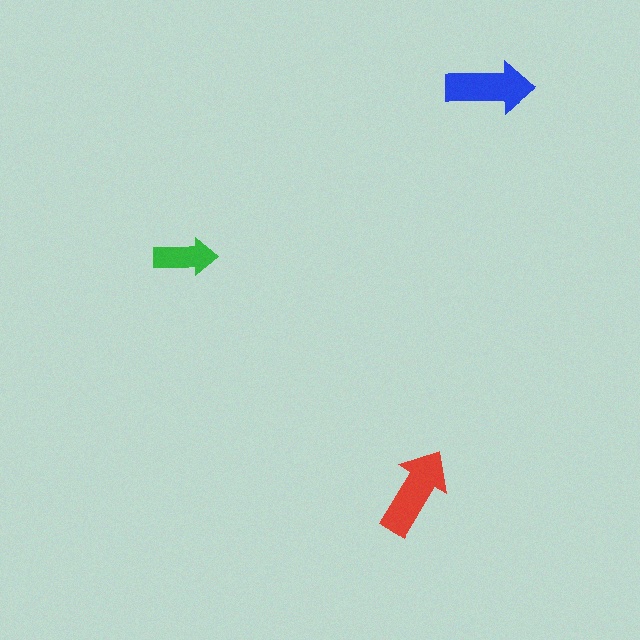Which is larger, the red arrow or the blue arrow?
The red one.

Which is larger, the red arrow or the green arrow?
The red one.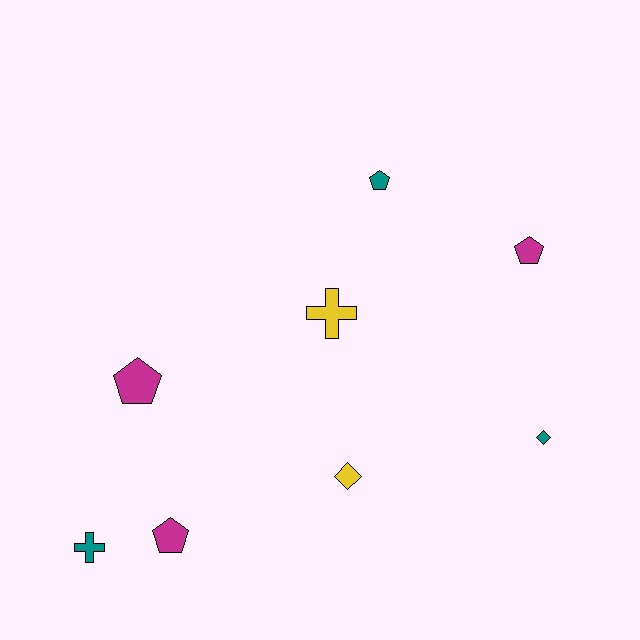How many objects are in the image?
There are 8 objects.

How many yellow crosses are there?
There is 1 yellow cross.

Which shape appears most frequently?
Pentagon, with 4 objects.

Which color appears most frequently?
Teal, with 3 objects.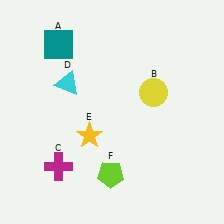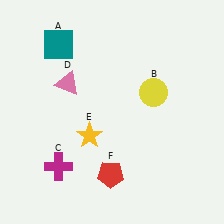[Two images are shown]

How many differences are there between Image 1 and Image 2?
There are 2 differences between the two images.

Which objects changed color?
D changed from cyan to pink. F changed from lime to red.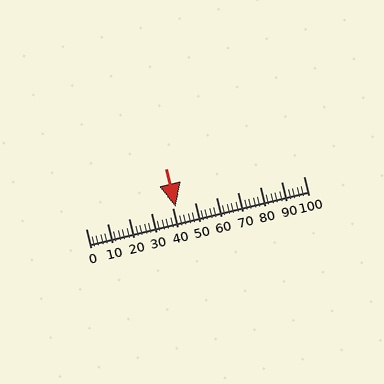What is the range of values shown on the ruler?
The ruler shows values from 0 to 100.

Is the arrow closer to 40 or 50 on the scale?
The arrow is closer to 40.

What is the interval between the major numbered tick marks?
The major tick marks are spaced 10 units apart.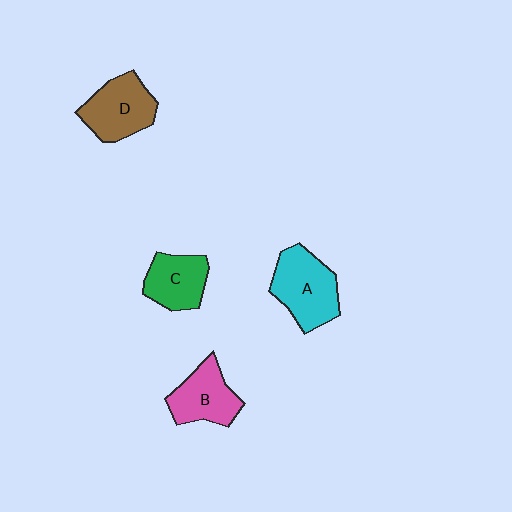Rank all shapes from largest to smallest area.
From largest to smallest: A (cyan), D (brown), B (pink), C (green).